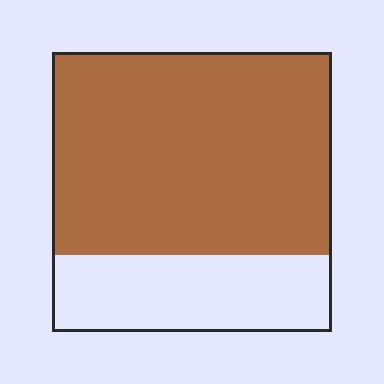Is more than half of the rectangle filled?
Yes.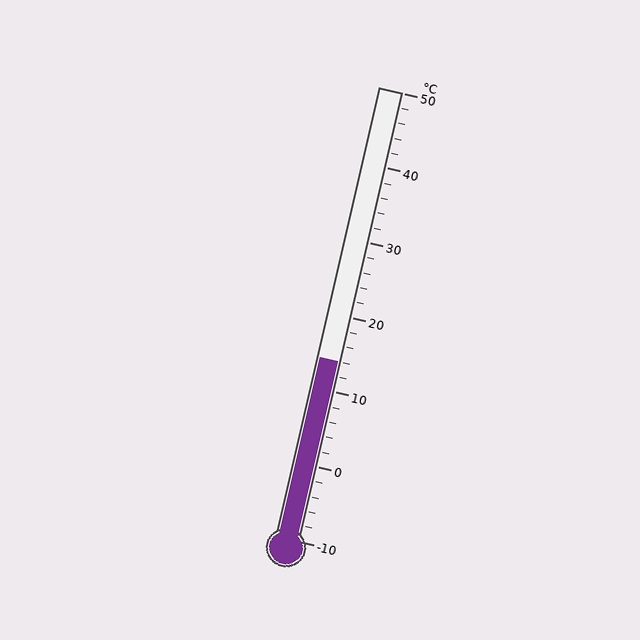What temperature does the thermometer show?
The thermometer shows approximately 14°C.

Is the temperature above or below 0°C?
The temperature is above 0°C.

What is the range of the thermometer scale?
The thermometer scale ranges from -10°C to 50°C.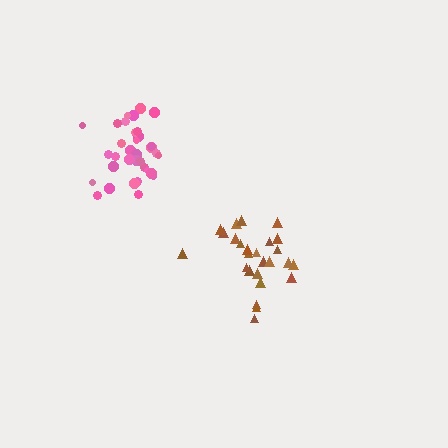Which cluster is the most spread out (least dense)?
Brown.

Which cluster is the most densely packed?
Pink.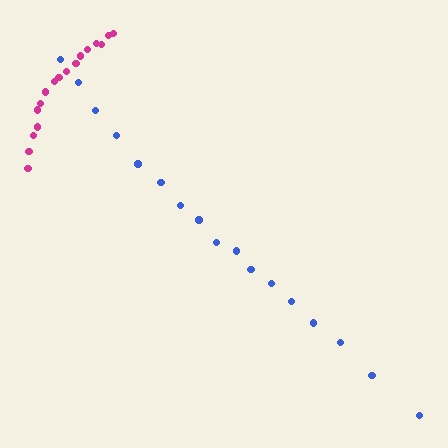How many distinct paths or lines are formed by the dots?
There are 2 distinct paths.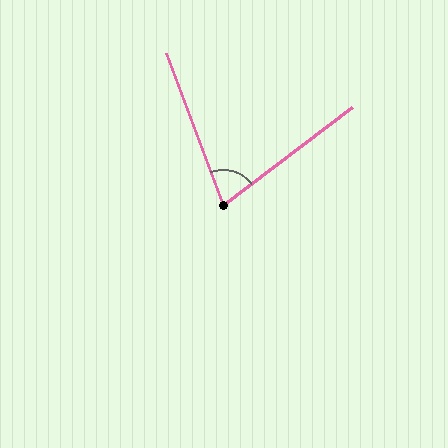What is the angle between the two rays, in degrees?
Approximately 73 degrees.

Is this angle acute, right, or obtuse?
It is acute.